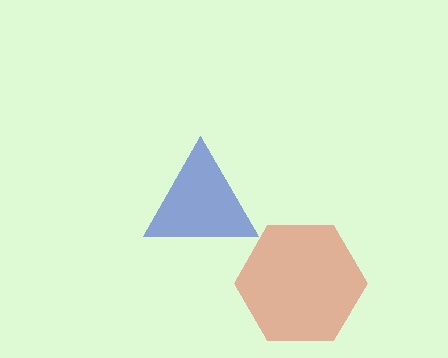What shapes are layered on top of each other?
The layered shapes are: a blue triangle, a red hexagon.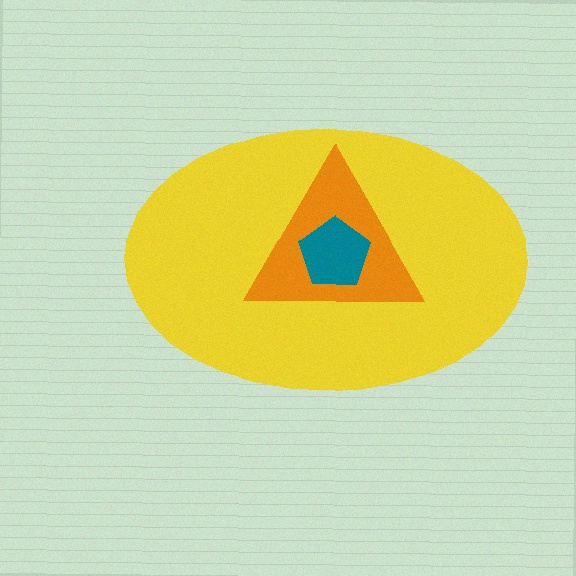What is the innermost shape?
The teal pentagon.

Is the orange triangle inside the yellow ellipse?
Yes.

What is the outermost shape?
The yellow ellipse.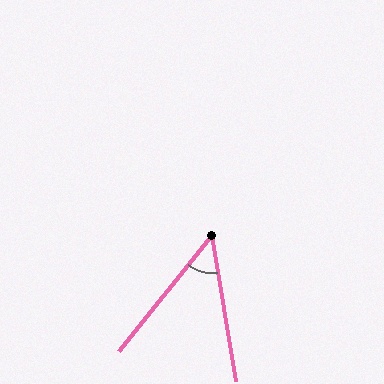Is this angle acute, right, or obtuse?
It is acute.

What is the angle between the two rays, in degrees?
Approximately 48 degrees.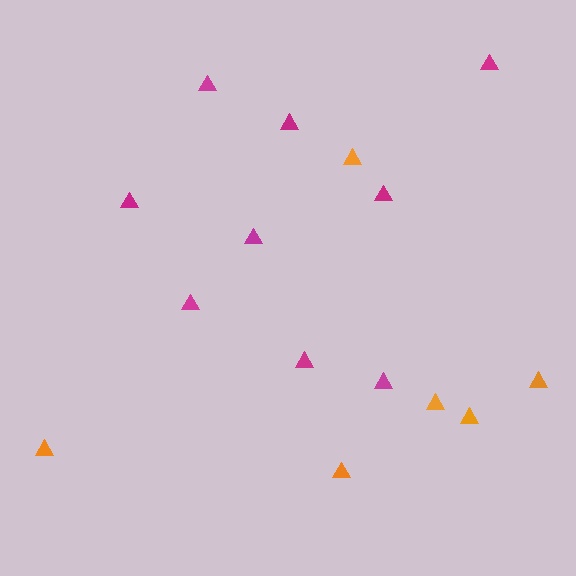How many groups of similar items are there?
There are 2 groups: one group of orange triangles (6) and one group of magenta triangles (9).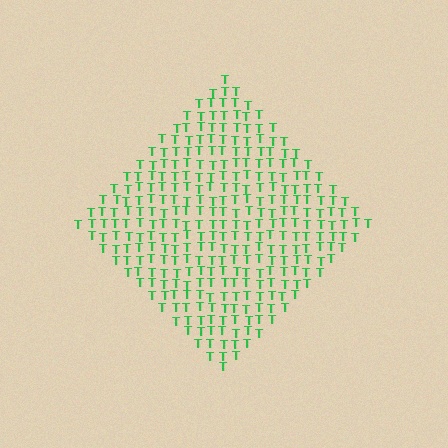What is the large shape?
The large shape is a diamond.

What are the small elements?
The small elements are letter T's.